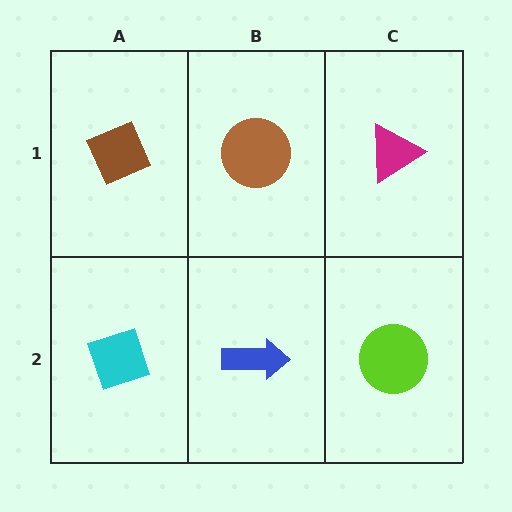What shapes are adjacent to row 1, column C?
A lime circle (row 2, column C), a brown circle (row 1, column B).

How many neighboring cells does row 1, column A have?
2.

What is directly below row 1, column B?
A blue arrow.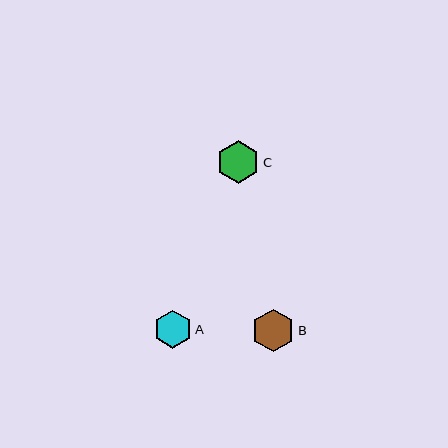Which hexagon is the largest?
Hexagon C is the largest with a size of approximately 43 pixels.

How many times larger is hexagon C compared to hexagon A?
Hexagon C is approximately 1.1 times the size of hexagon A.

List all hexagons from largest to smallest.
From largest to smallest: C, B, A.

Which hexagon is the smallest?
Hexagon A is the smallest with a size of approximately 38 pixels.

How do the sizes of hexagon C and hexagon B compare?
Hexagon C and hexagon B are approximately the same size.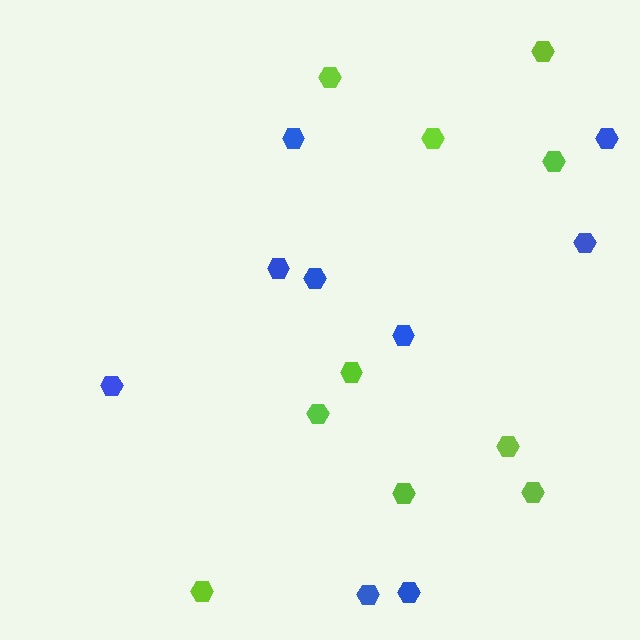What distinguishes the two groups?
There are 2 groups: one group of lime hexagons (10) and one group of blue hexagons (9).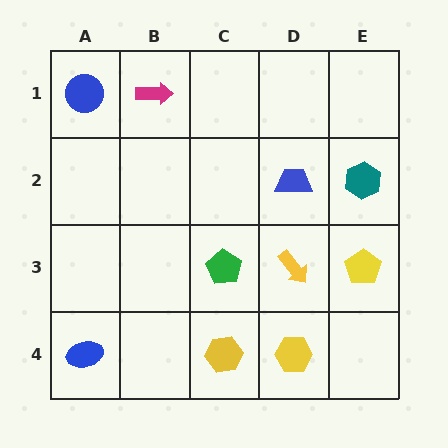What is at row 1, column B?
A magenta arrow.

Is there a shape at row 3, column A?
No, that cell is empty.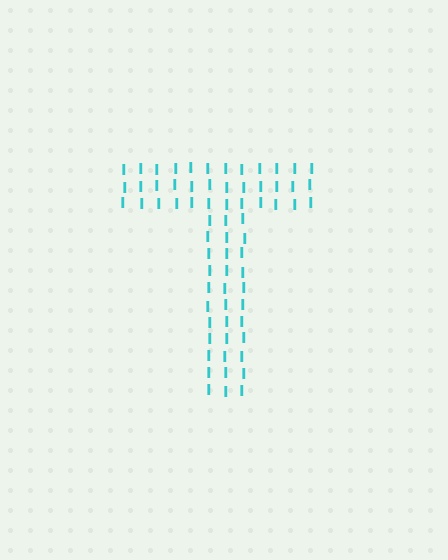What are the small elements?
The small elements are letter I's.